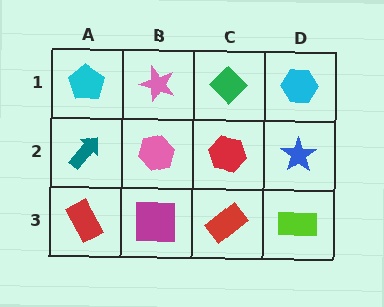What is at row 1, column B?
A pink star.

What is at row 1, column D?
A cyan hexagon.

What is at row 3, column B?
A magenta square.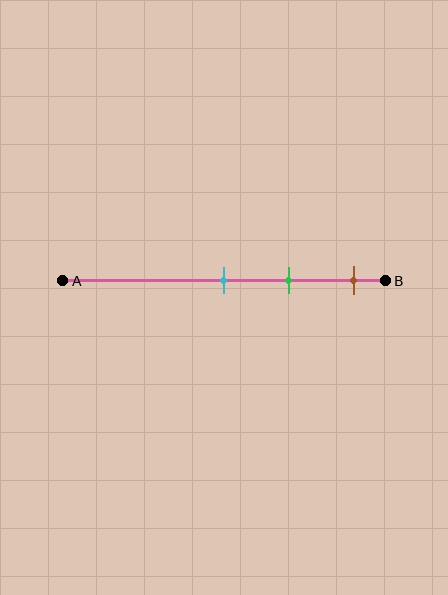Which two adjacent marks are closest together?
The cyan and green marks are the closest adjacent pair.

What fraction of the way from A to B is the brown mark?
The brown mark is approximately 90% (0.9) of the way from A to B.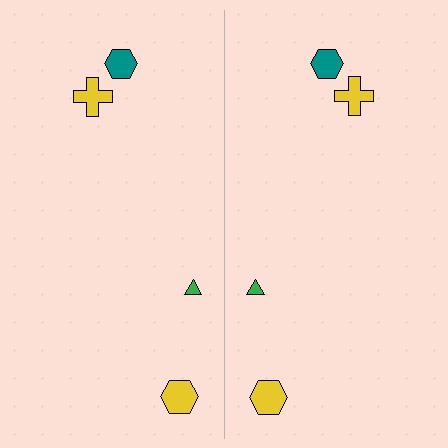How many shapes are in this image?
There are 8 shapes in this image.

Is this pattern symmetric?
Yes, this pattern has bilateral (reflection) symmetry.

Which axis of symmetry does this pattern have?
The pattern has a vertical axis of symmetry running through the center of the image.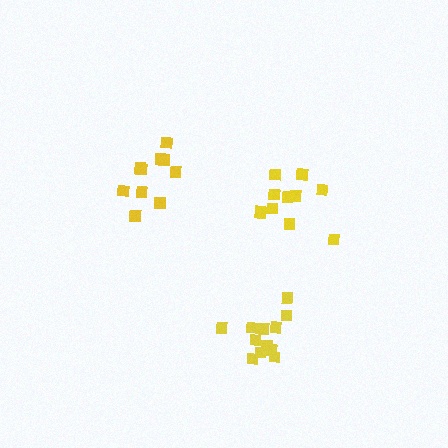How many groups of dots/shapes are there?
There are 3 groups.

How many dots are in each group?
Group 1: 10 dots, Group 2: 12 dots, Group 3: 11 dots (33 total).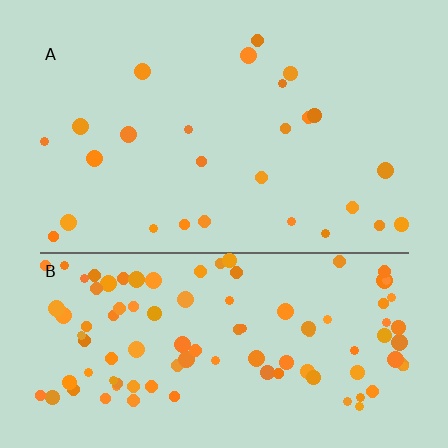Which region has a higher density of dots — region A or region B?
B (the bottom).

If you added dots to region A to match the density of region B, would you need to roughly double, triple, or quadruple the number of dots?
Approximately quadruple.